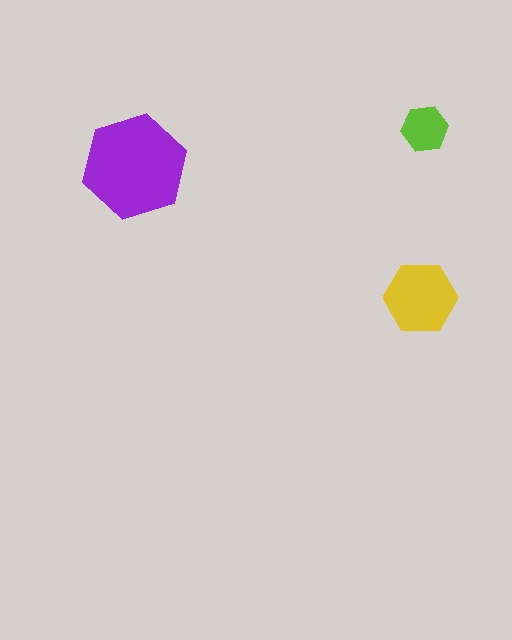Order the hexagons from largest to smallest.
the purple one, the yellow one, the lime one.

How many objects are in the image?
There are 3 objects in the image.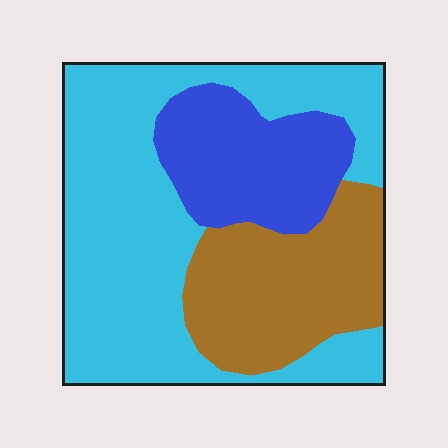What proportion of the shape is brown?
Brown covers 26% of the shape.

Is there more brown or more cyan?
Cyan.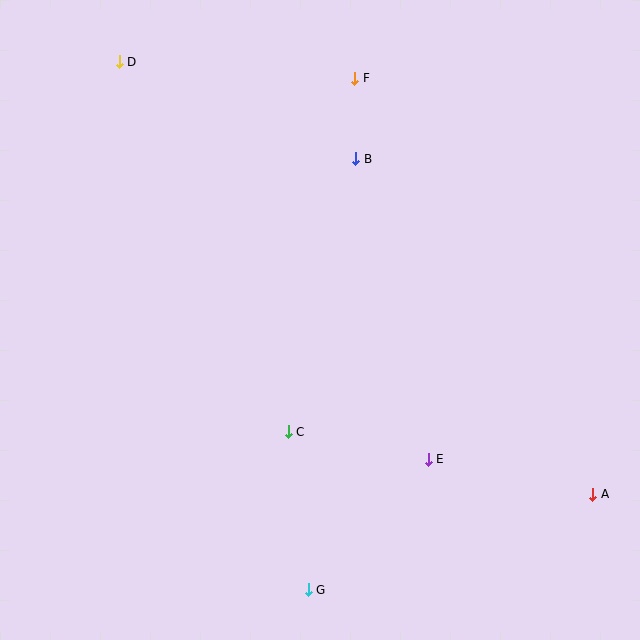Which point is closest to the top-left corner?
Point D is closest to the top-left corner.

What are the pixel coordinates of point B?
Point B is at (356, 159).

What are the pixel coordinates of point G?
Point G is at (308, 590).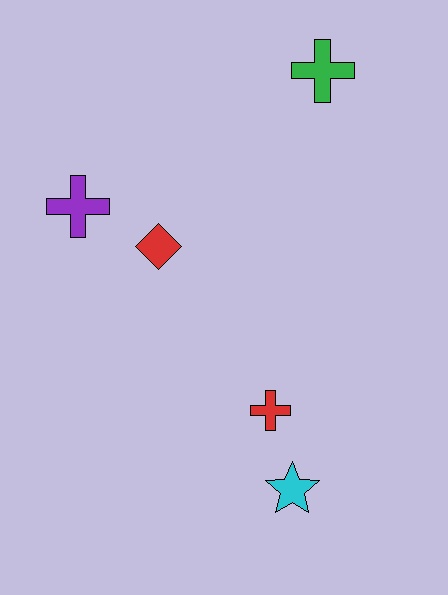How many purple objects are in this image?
There is 1 purple object.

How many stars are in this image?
There is 1 star.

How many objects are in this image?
There are 5 objects.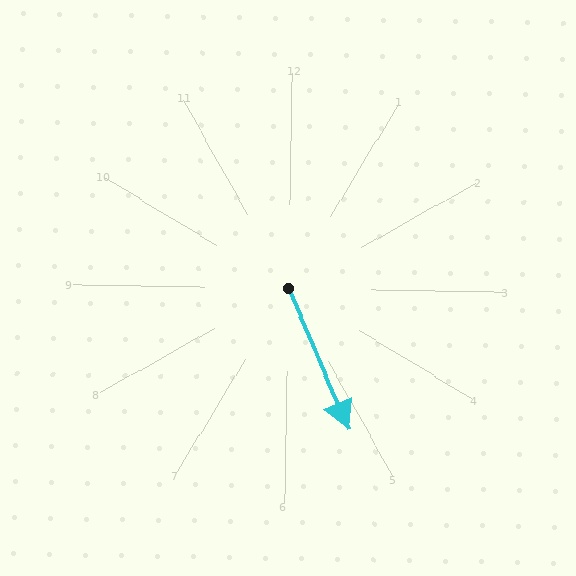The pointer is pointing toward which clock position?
Roughly 5 o'clock.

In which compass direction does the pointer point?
Southeast.